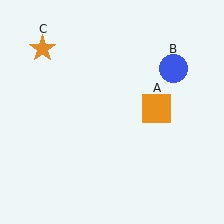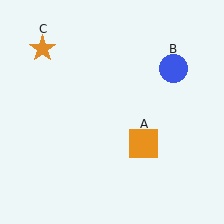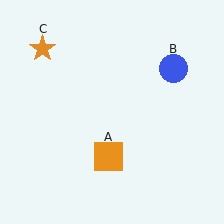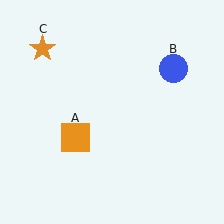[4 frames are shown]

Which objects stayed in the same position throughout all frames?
Blue circle (object B) and orange star (object C) remained stationary.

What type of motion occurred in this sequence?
The orange square (object A) rotated clockwise around the center of the scene.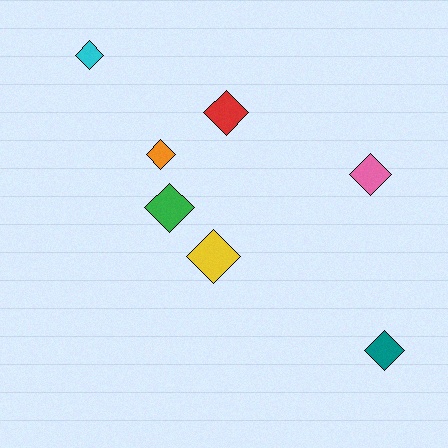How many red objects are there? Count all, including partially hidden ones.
There is 1 red object.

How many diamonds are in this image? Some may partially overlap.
There are 7 diamonds.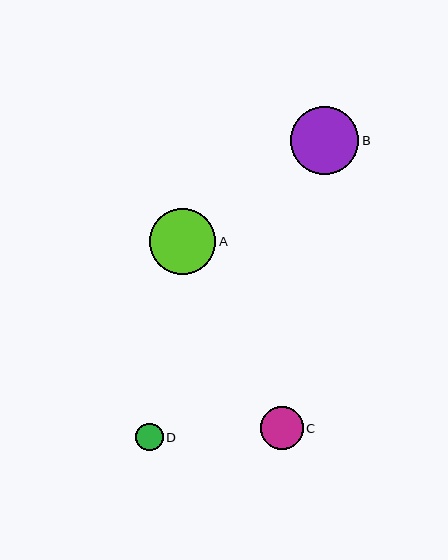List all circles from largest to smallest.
From largest to smallest: B, A, C, D.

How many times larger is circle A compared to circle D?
Circle A is approximately 2.4 times the size of circle D.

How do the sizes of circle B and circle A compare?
Circle B and circle A are approximately the same size.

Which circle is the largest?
Circle B is the largest with a size of approximately 68 pixels.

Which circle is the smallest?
Circle D is the smallest with a size of approximately 27 pixels.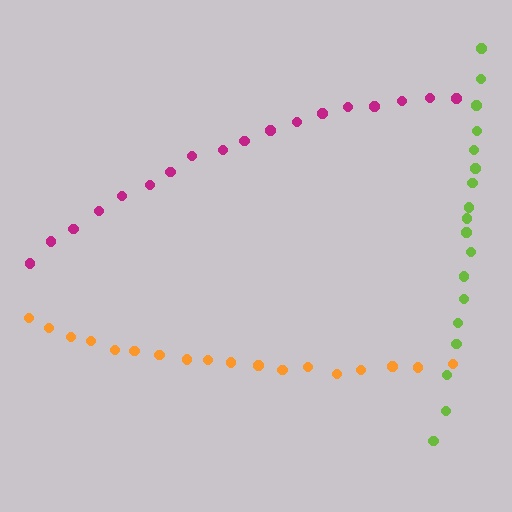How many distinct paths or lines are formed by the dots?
There are 3 distinct paths.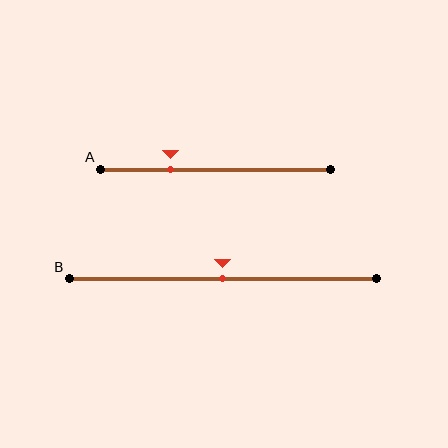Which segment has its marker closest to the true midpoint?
Segment B has its marker closest to the true midpoint.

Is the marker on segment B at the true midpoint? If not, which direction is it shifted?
Yes, the marker on segment B is at the true midpoint.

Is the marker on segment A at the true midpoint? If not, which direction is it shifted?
No, the marker on segment A is shifted to the left by about 19% of the segment length.